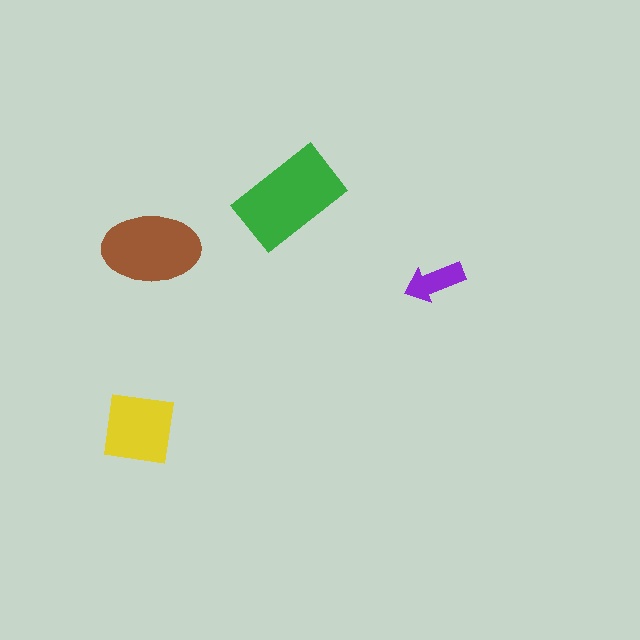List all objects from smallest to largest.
The purple arrow, the yellow square, the brown ellipse, the green rectangle.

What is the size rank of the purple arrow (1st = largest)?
4th.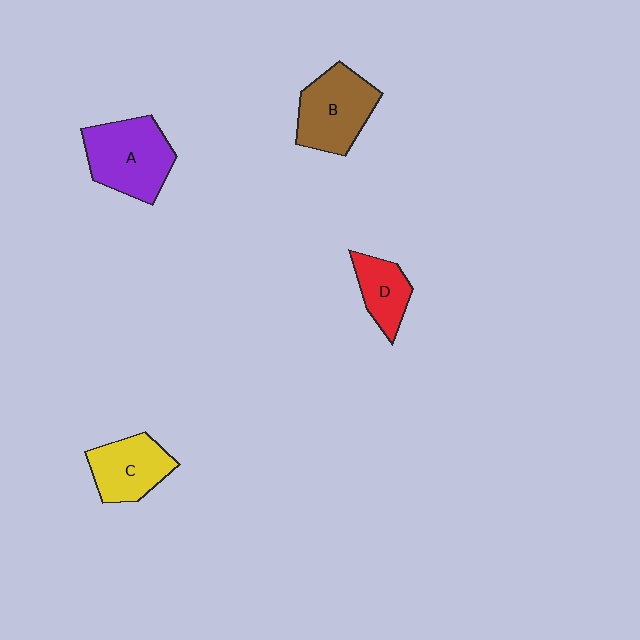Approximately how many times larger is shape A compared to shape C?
Approximately 1.3 times.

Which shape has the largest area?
Shape A (purple).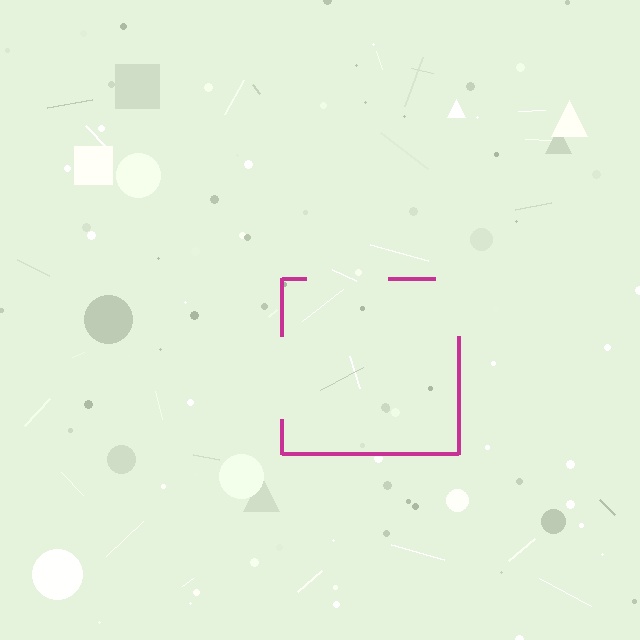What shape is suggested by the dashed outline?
The dashed outline suggests a square.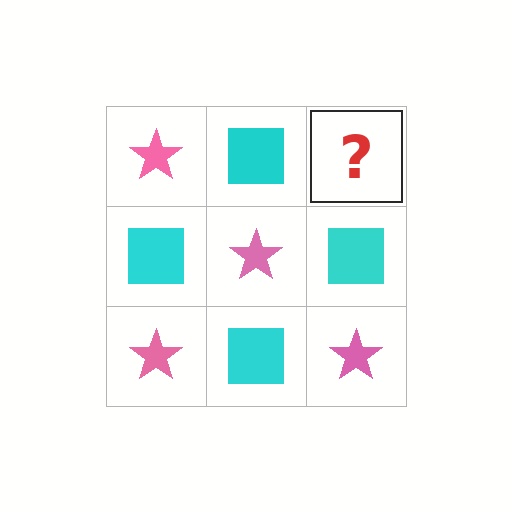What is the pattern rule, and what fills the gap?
The rule is that it alternates pink star and cyan square in a checkerboard pattern. The gap should be filled with a pink star.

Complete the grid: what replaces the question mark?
The question mark should be replaced with a pink star.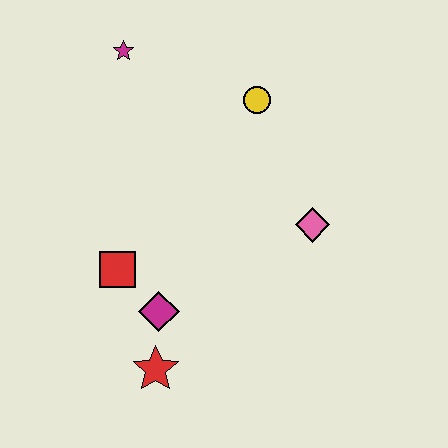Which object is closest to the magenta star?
The yellow circle is closest to the magenta star.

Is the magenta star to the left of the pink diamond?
Yes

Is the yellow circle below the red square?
No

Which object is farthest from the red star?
The magenta star is farthest from the red star.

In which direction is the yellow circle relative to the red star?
The yellow circle is above the red star.